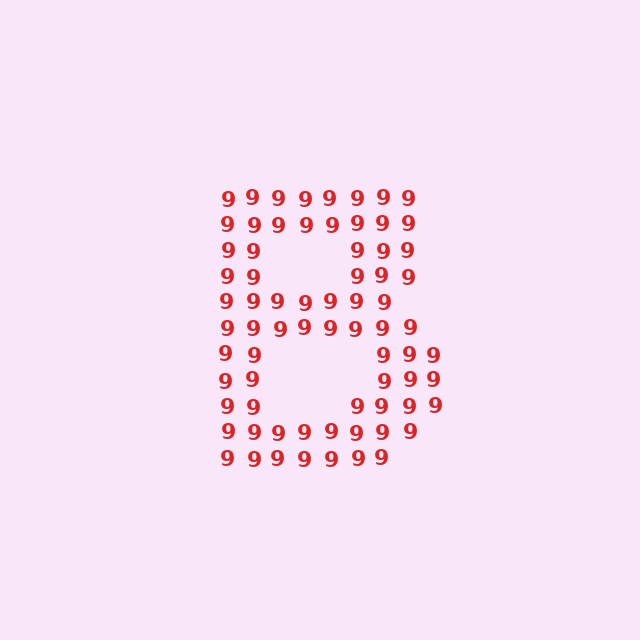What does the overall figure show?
The overall figure shows the letter B.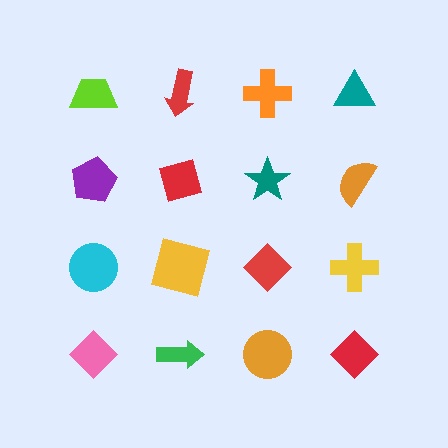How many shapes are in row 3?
4 shapes.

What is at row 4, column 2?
A green arrow.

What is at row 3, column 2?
A yellow square.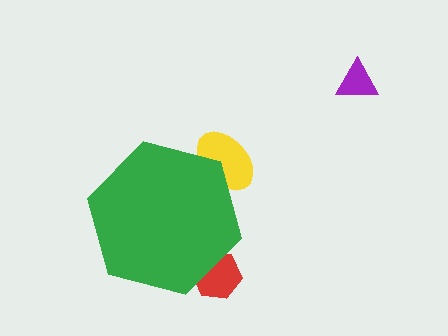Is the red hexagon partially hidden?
Yes, the red hexagon is partially hidden behind the green hexagon.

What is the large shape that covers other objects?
A green hexagon.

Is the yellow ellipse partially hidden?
Yes, the yellow ellipse is partially hidden behind the green hexagon.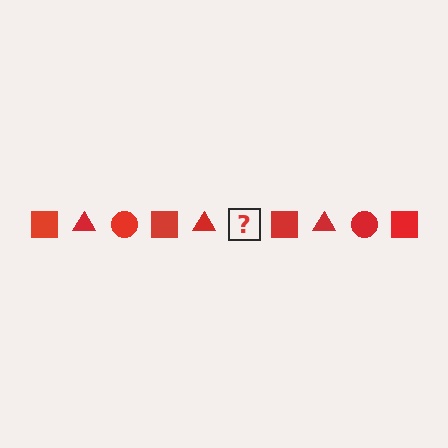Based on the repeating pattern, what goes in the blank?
The blank should be a red circle.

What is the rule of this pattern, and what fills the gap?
The rule is that the pattern cycles through square, triangle, circle shapes in red. The gap should be filled with a red circle.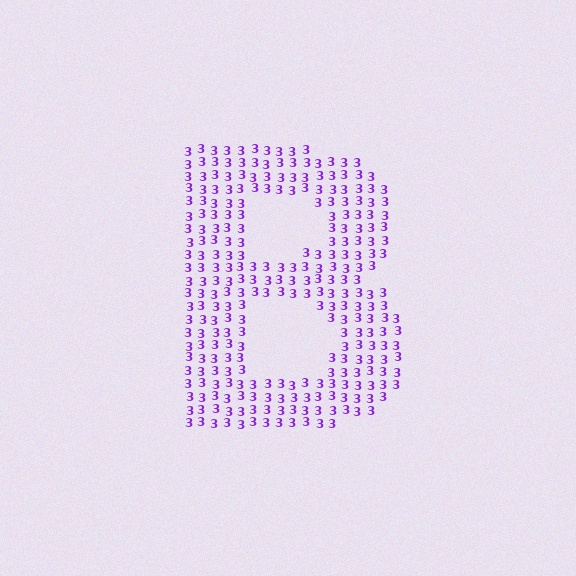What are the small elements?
The small elements are digit 3's.